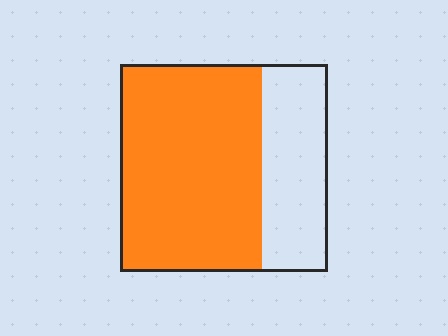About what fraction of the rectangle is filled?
About two thirds (2/3).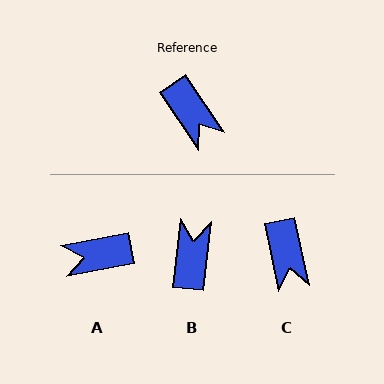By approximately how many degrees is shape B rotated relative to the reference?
Approximately 141 degrees counter-clockwise.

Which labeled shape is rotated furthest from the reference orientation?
B, about 141 degrees away.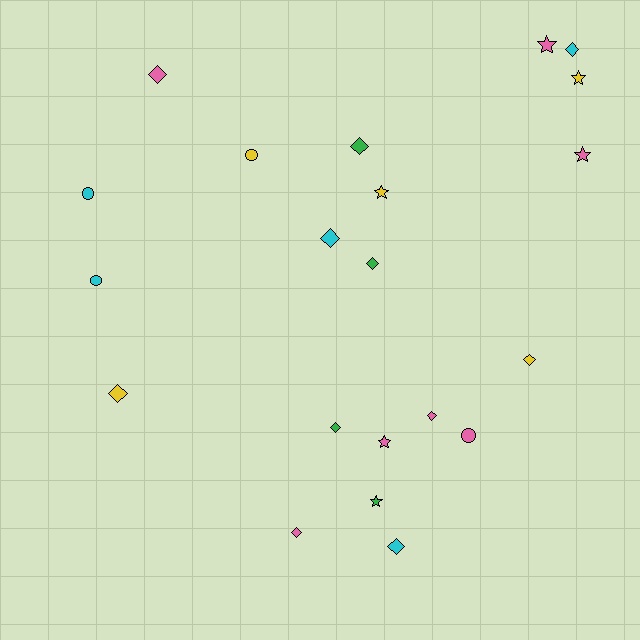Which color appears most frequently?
Pink, with 7 objects.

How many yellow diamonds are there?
There are 2 yellow diamonds.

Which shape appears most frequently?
Diamond, with 11 objects.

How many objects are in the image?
There are 21 objects.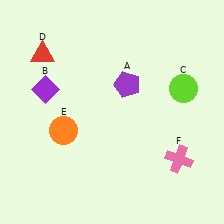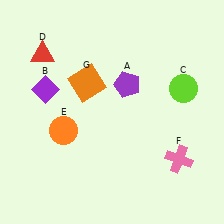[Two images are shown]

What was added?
An orange square (G) was added in Image 2.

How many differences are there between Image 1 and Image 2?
There is 1 difference between the two images.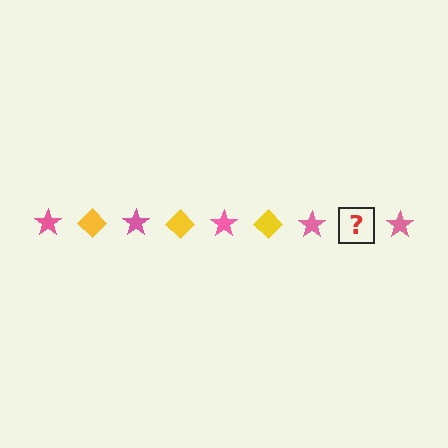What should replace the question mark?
The question mark should be replaced with a yellow diamond.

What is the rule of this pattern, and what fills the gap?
The rule is that the pattern alternates between pink star and yellow diamond. The gap should be filled with a yellow diamond.